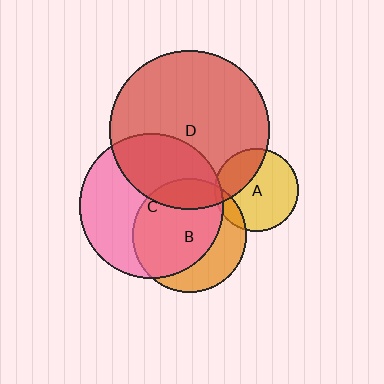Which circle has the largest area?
Circle D (red).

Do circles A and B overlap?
Yes.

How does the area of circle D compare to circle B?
Approximately 2.0 times.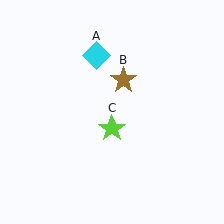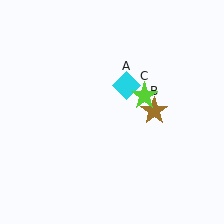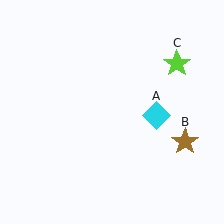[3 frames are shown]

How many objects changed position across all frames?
3 objects changed position: cyan diamond (object A), brown star (object B), lime star (object C).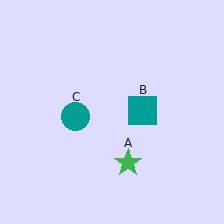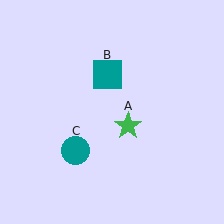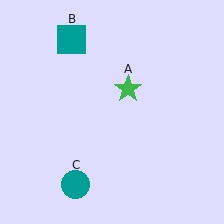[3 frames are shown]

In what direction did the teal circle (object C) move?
The teal circle (object C) moved down.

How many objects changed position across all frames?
3 objects changed position: green star (object A), teal square (object B), teal circle (object C).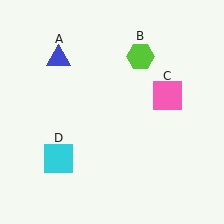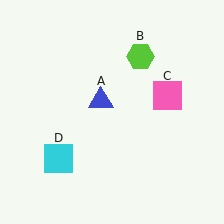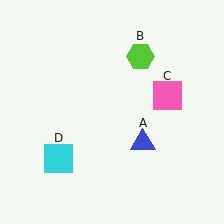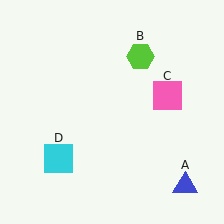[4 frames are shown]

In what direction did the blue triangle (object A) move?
The blue triangle (object A) moved down and to the right.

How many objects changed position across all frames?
1 object changed position: blue triangle (object A).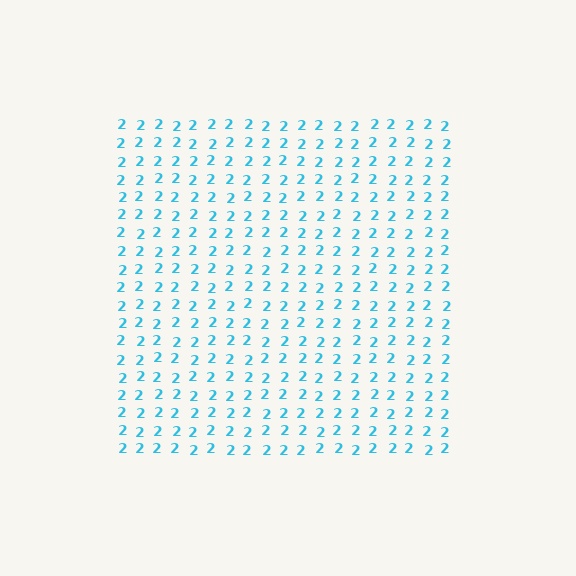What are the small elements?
The small elements are digit 2's.